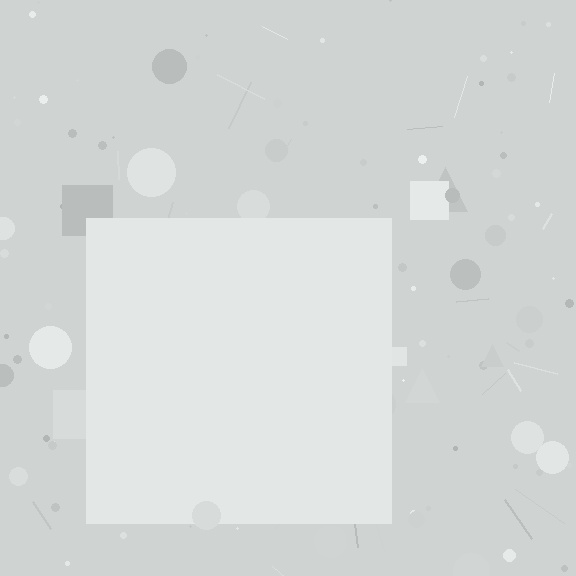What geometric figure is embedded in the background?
A square is embedded in the background.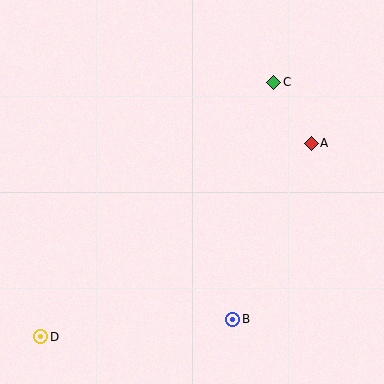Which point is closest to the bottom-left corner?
Point D is closest to the bottom-left corner.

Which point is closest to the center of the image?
Point A at (311, 143) is closest to the center.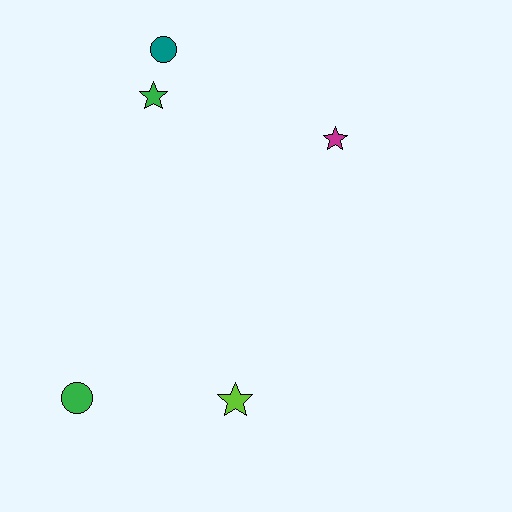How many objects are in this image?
There are 5 objects.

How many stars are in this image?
There are 3 stars.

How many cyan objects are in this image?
There are no cyan objects.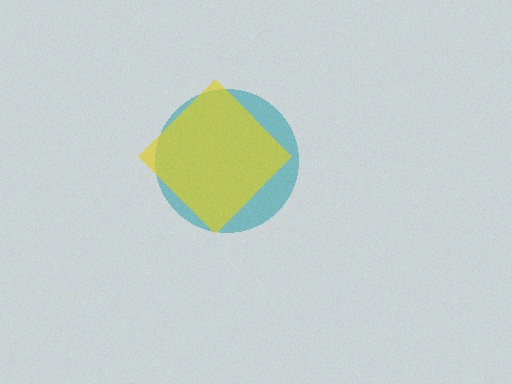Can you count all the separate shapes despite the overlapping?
Yes, there are 2 separate shapes.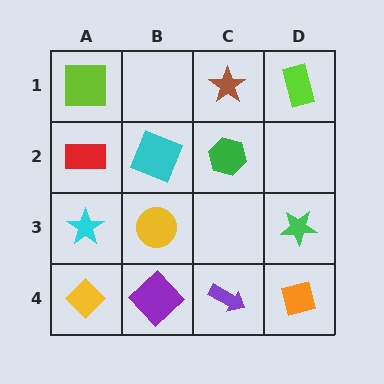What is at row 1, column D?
A lime rectangle.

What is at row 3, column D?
A green star.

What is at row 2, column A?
A red rectangle.